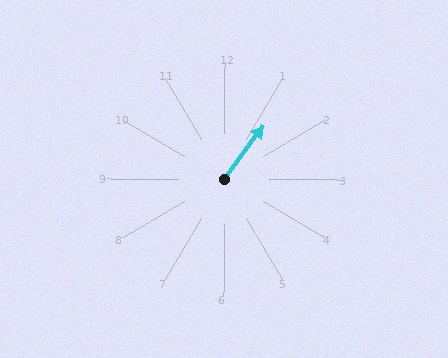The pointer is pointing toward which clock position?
Roughly 1 o'clock.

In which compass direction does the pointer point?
Northeast.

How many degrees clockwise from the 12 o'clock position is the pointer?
Approximately 36 degrees.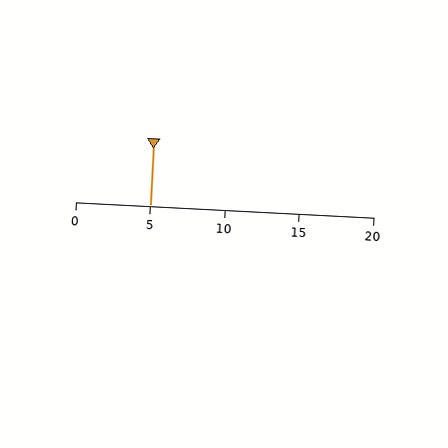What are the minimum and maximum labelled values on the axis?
The axis runs from 0 to 20.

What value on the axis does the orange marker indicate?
The marker indicates approximately 5.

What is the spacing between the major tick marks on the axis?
The major ticks are spaced 5 apart.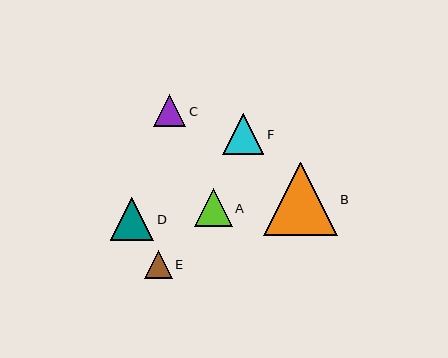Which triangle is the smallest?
Triangle E is the smallest with a size of approximately 27 pixels.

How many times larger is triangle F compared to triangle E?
Triangle F is approximately 1.5 times the size of triangle E.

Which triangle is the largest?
Triangle B is the largest with a size of approximately 73 pixels.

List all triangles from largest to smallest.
From largest to smallest: B, D, F, A, C, E.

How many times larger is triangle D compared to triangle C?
Triangle D is approximately 1.4 times the size of triangle C.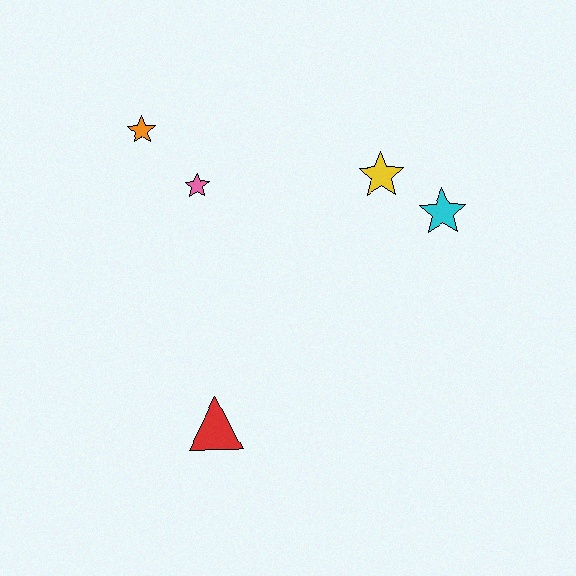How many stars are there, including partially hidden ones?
There are 4 stars.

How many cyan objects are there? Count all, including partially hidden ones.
There is 1 cyan object.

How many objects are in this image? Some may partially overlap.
There are 5 objects.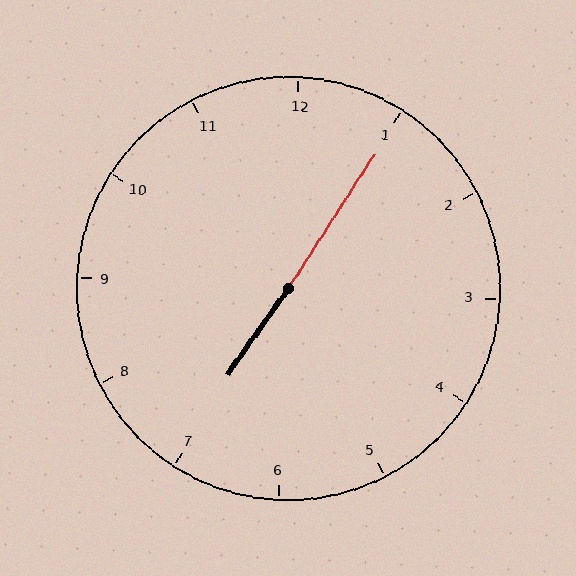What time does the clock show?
7:05.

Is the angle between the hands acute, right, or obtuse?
It is obtuse.